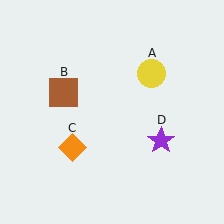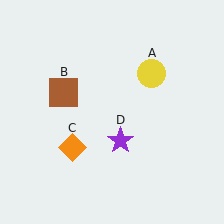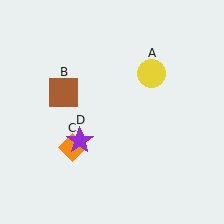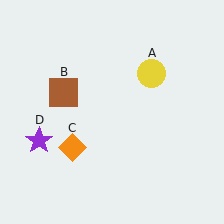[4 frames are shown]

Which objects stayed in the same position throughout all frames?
Yellow circle (object A) and brown square (object B) and orange diamond (object C) remained stationary.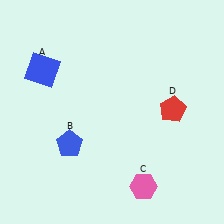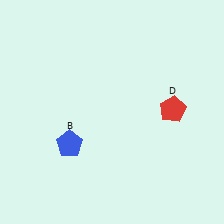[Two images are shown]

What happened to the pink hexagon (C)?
The pink hexagon (C) was removed in Image 2. It was in the bottom-right area of Image 1.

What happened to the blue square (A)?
The blue square (A) was removed in Image 2. It was in the top-left area of Image 1.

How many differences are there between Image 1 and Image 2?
There are 2 differences between the two images.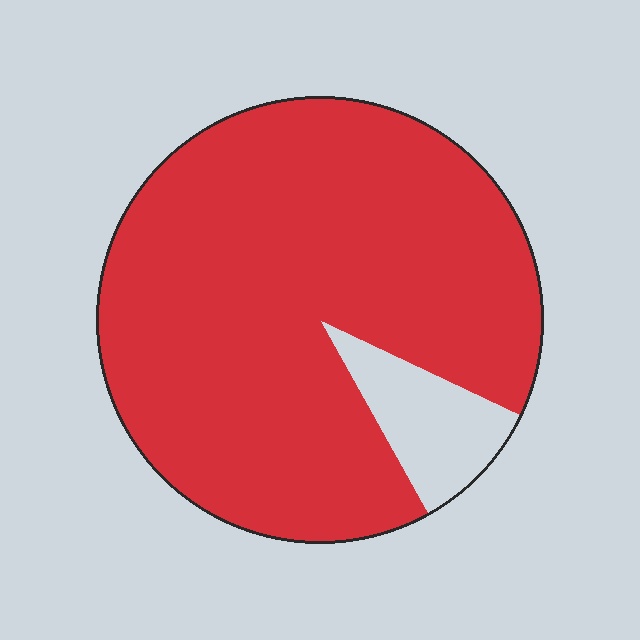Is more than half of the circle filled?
Yes.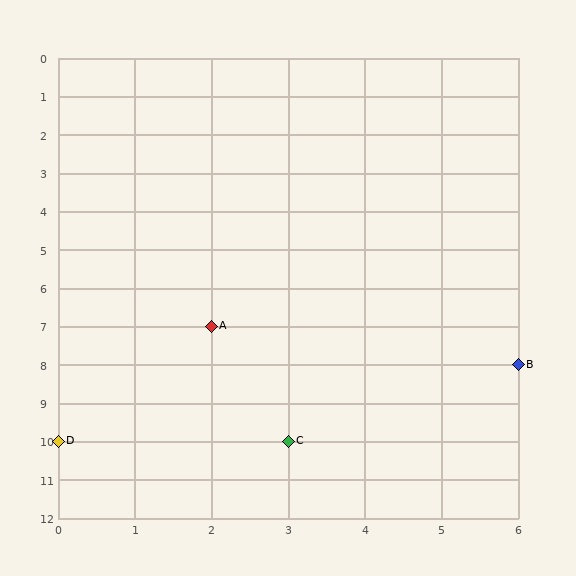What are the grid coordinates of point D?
Point D is at grid coordinates (0, 10).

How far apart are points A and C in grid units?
Points A and C are 1 column and 3 rows apart (about 3.2 grid units diagonally).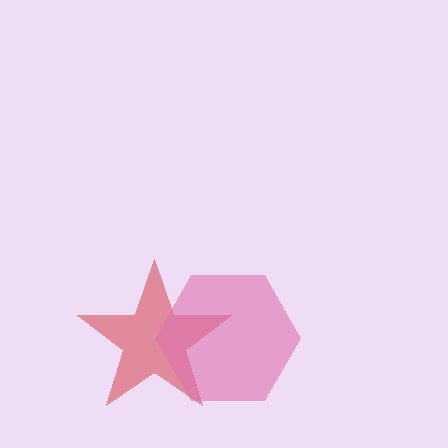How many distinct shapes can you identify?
There are 2 distinct shapes: a red star, a pink hexagon.